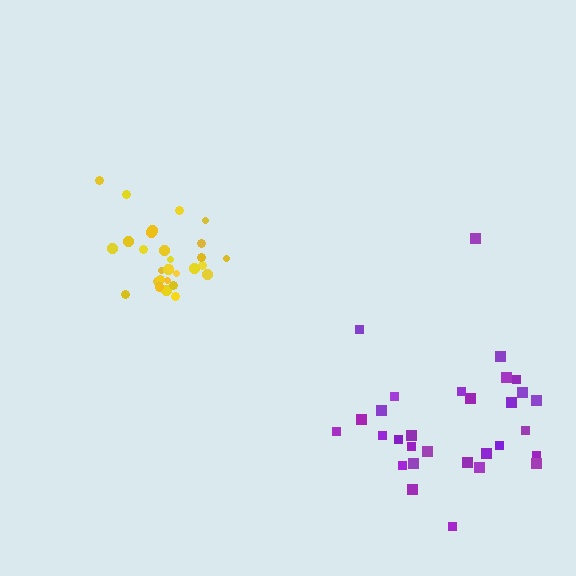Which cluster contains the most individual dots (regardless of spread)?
Purple (31).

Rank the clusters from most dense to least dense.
yellow, purple.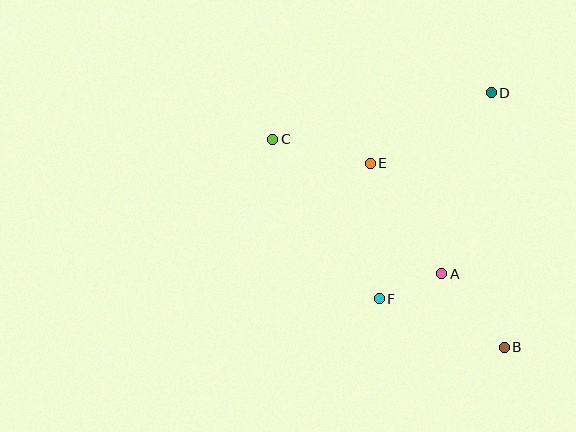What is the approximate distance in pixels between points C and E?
The distance between C and E is approximately 100 pixels.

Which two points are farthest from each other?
Points B and C are farthest from each other.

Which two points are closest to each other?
Points A and F are closest to each other.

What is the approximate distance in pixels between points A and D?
The distance between A and D is approximately 188 pixels.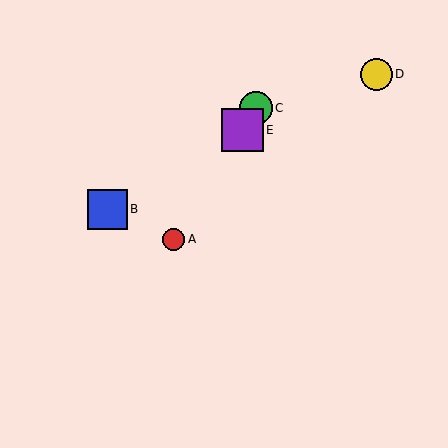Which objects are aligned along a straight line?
Objects A, C, E are aligned along a straight line.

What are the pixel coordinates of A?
Object A is at (174, 239).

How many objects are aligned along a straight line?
3 objects (A, C, E) are aligned along a straight line.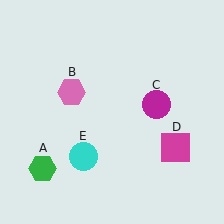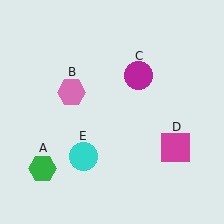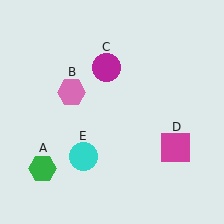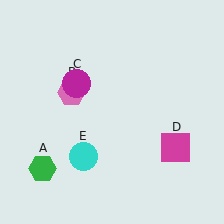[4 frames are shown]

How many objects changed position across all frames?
1 object changed position: magenta circle (object C).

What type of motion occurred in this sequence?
The magenta circle (object C) rotated counterclockwise around the center of the scene.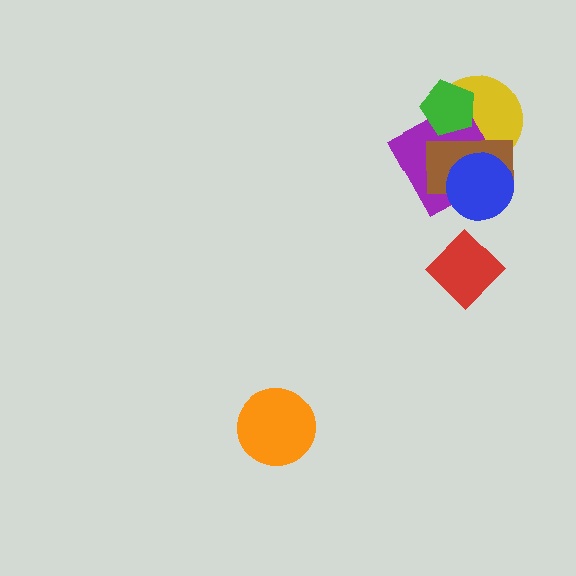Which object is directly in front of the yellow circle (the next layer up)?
The purple square is directly in front of the yellow circle.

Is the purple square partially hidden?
Yes, it is partially covered by another shape.